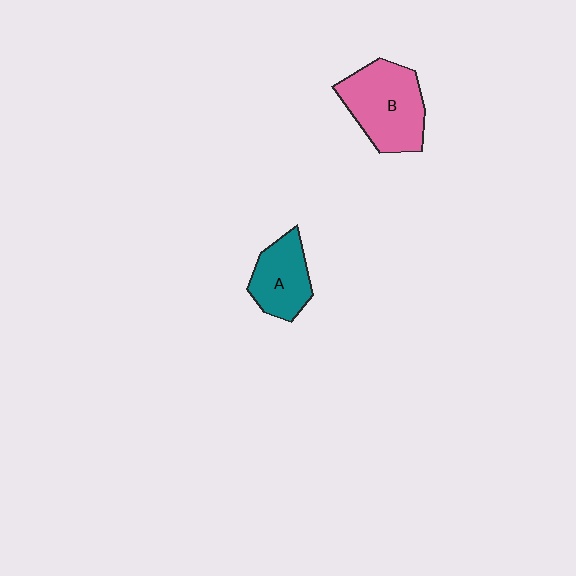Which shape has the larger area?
Shape B (pink).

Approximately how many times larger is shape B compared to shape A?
Approximately 1.5 times.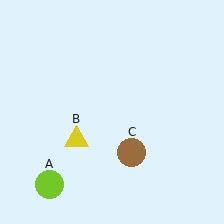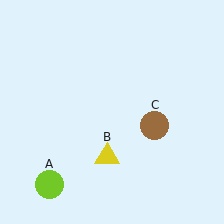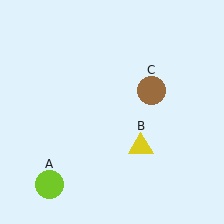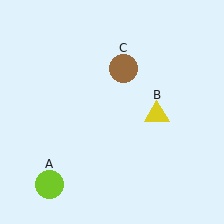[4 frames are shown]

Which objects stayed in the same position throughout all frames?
Lime circle (object A) remained stationary.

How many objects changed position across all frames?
2 objects changed position: yellow triangle (object B), brown circle (object C).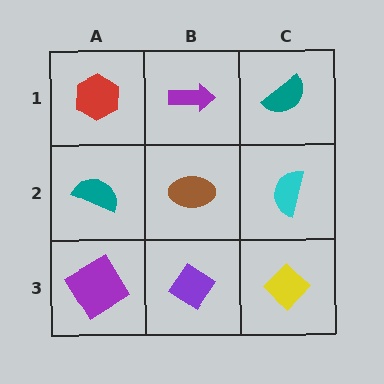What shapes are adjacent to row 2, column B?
A purple arrow (row 1, column B), a purple diamond (row 3, column B), a teal semicircle (row 2, column A), a cyan semicircle (row 2, column C).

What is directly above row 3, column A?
A teal semicircle.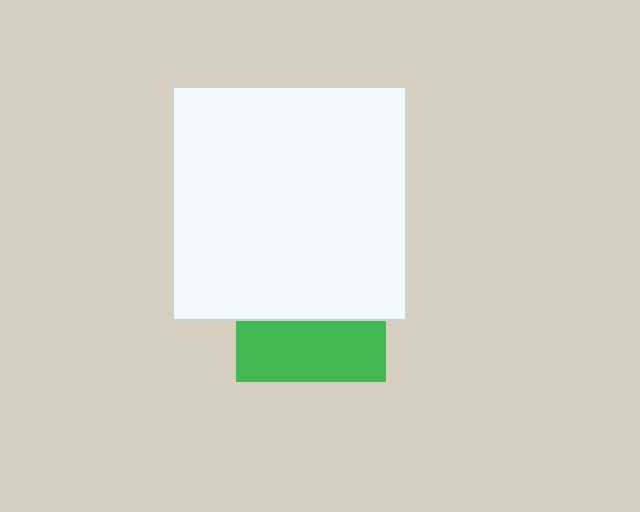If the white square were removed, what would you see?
You would see the complete green square.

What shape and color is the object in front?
The object in front is a white square.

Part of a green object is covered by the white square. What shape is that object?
It is a square.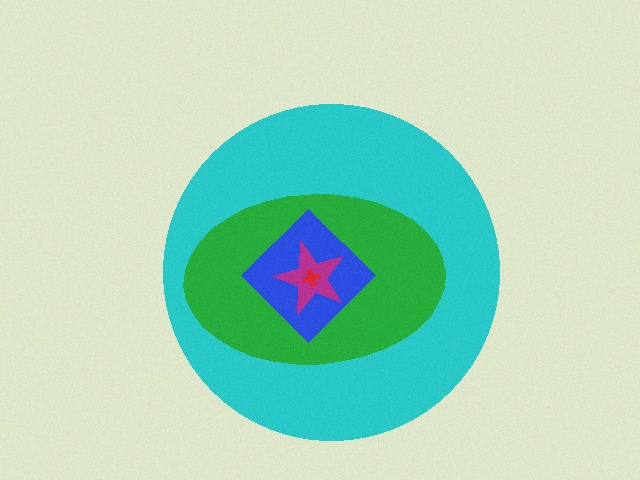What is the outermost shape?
The cyan circle.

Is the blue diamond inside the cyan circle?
Yes.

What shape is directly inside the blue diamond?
The magenta star.